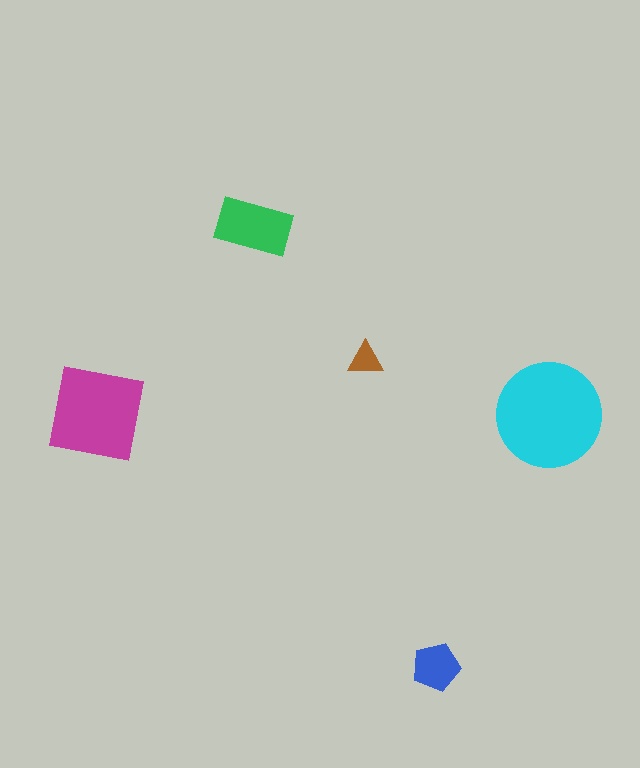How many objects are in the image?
There are 5 objects in the image.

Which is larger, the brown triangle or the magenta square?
The magenta square.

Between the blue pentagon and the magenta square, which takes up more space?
The magenta square.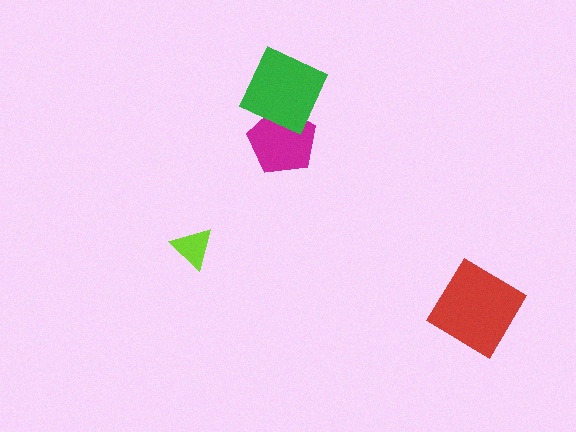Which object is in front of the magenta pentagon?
The green square is in front of the magenta pentagon.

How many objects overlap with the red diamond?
0 objects overlap with the red diamond.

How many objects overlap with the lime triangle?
0 objects overlap with the lime triangle.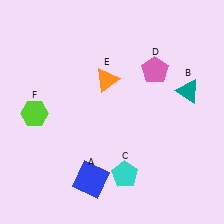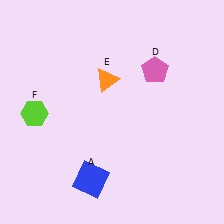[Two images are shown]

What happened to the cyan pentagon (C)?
The cyan pentagon (C) was removed in Image 2. It was in the bottom-right area of Image 1.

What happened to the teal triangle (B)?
The teal triangle (B) was removed in Image 2. It was in the top-right area of Image 1.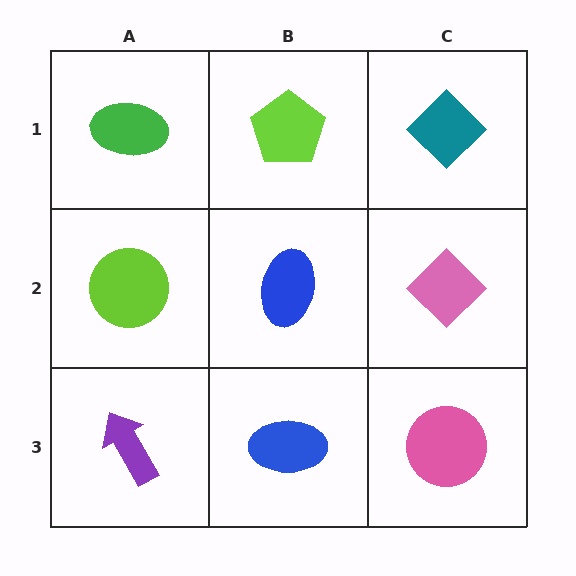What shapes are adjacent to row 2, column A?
A green ellipse (row 1, column A), a purple arrow (row 3, column A), a blue ellipse (row 2, column B).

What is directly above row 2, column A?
A green ellipse.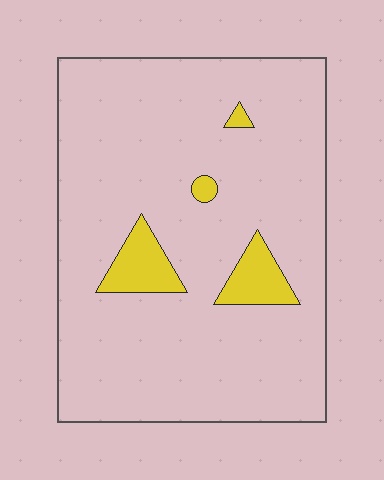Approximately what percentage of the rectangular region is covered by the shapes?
Approximately 10%.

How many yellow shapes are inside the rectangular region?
4.